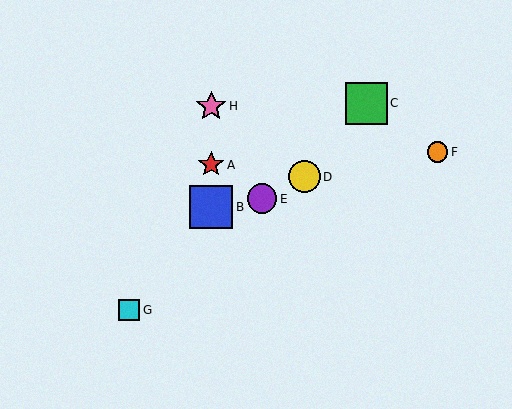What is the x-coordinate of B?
Object B is at x≈211.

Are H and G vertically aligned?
No, H is at x≈211 and G is at x≈129.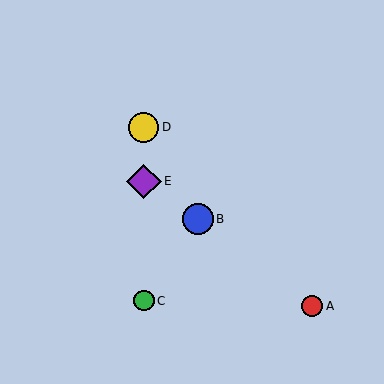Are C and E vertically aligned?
Yes, both are at x≈144.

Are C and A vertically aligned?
No, C is at x≈144 and A is at x≈312.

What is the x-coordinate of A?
Object A is at x≈312.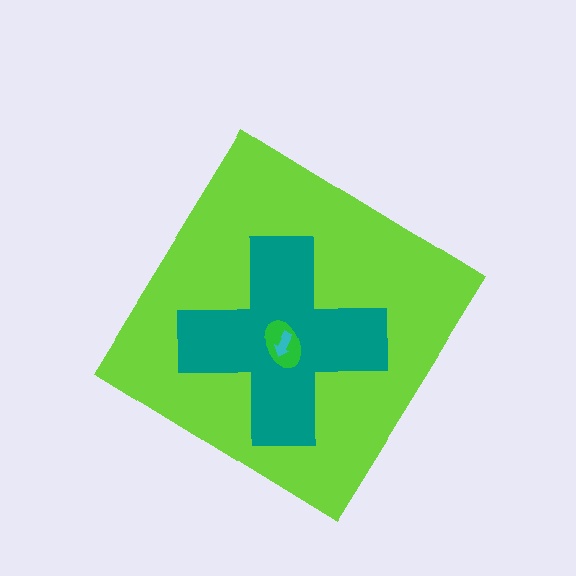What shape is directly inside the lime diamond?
The teal cross.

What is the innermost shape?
The cyan arrow.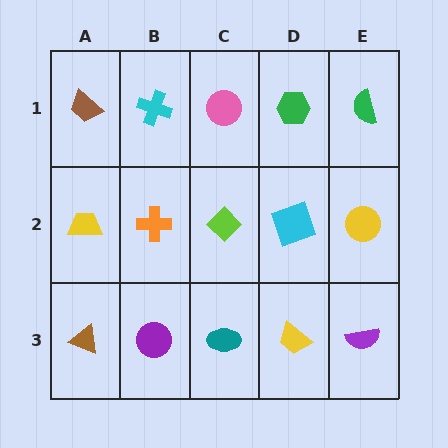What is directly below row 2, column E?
A purple semicircle.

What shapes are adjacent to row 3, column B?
An orange cross (row 2, column B), a brown triangle (row 3, column A), a teal ellipse (row 3, column C).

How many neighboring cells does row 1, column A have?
2.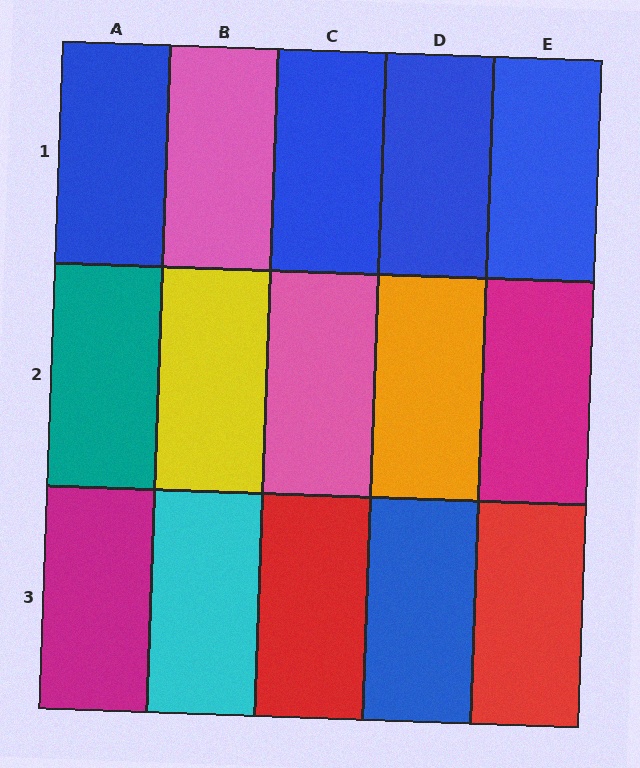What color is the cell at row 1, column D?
Blue.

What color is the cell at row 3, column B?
Cyan.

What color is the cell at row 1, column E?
Blue.